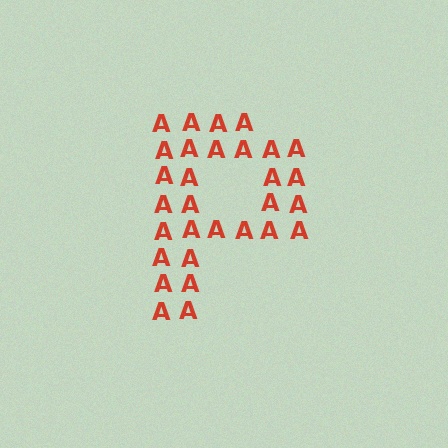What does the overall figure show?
The overall figure shows the letter P.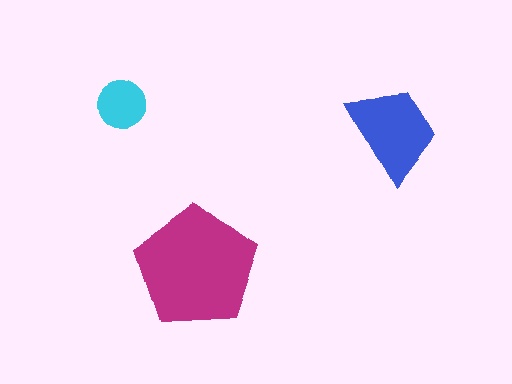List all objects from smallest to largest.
The cyan circle, the blue trapezoid, the magenta pentagon.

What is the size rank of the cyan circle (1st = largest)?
3rd.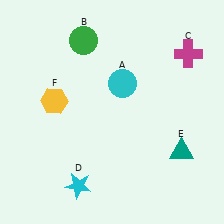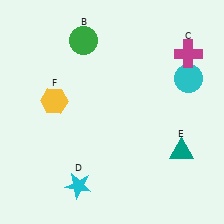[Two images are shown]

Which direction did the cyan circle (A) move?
The cyan circle (A) moved right.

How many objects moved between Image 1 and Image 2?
1 object moved between the two images.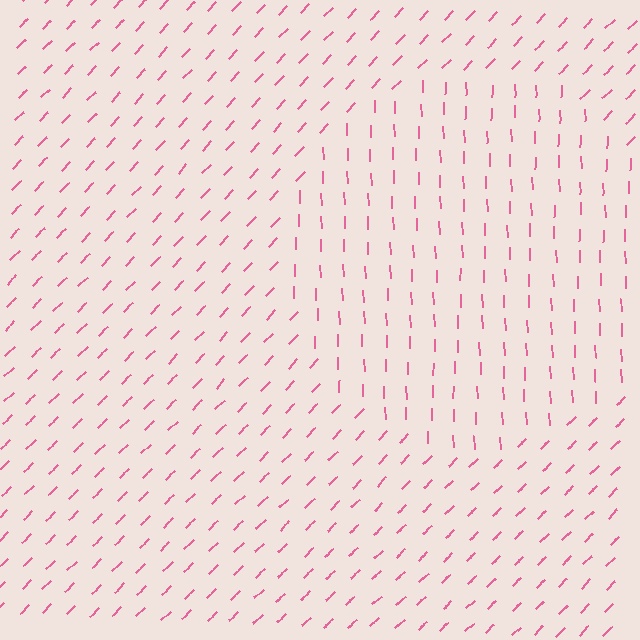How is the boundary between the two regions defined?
The boundary is defined purely by a change in line orientation (approximately 45 degrees difference). All lines are the same color and thickness.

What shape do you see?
I see a circle.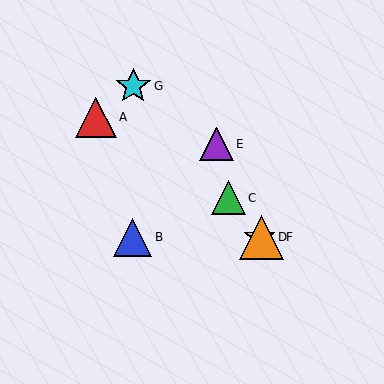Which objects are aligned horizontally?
Objects B, D, F are aligned horizontally.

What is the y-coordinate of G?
Object G is at y≈86.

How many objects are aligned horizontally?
3 objects (B, D, F) are aligned horizontally.